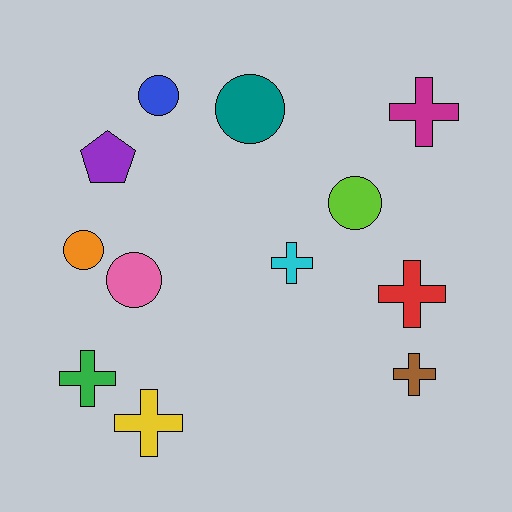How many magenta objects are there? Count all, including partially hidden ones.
There is 1 magenta object.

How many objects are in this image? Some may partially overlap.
There are 12 objects.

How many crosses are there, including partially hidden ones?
There are 6 crosses.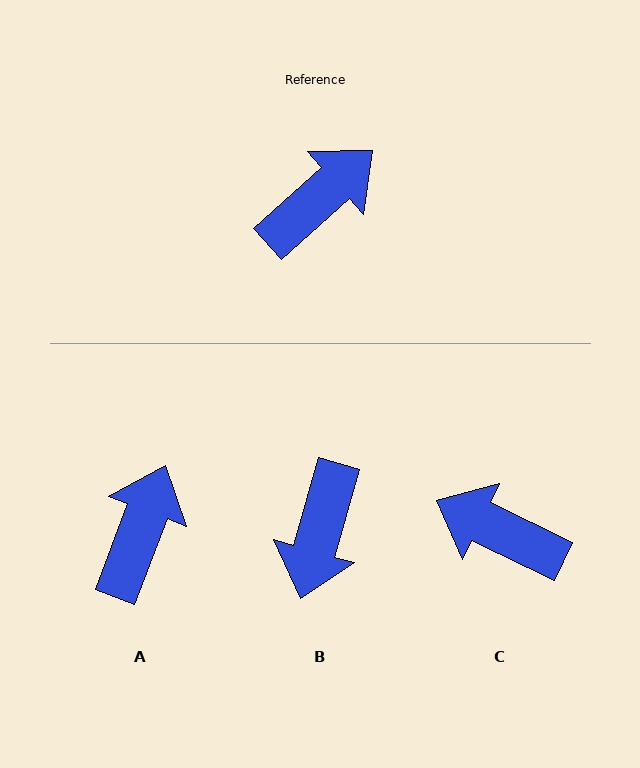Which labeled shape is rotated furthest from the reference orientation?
B, about 148 degrees away.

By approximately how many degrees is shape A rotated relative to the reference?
Approximately 27 degrees counter-clockwise.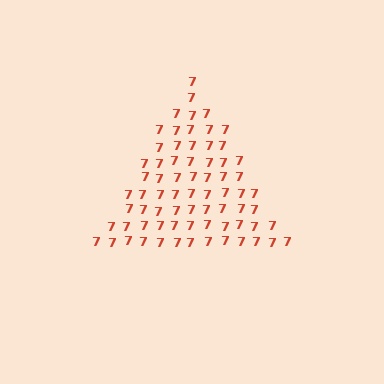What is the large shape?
The large shape is a triangle.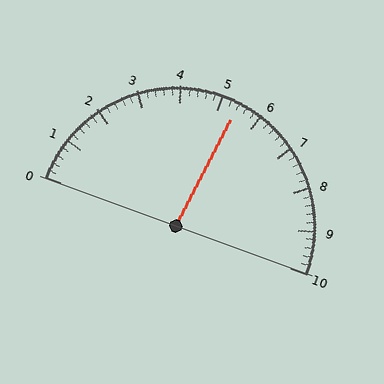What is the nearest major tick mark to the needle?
The nearest major tick mark is 5.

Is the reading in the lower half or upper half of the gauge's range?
The reading is in the upper half of the range (0 to 10).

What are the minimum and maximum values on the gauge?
The gauge ranges from 0 to 10.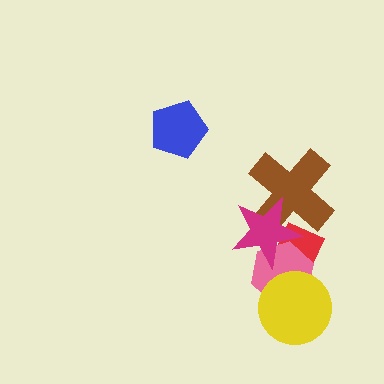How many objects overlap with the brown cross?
2 objects overlap with the brown cross.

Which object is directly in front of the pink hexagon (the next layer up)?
The yellow circle is directly in front of the pink hexagon.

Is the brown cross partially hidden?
Yes, it is partially covered by another shape.